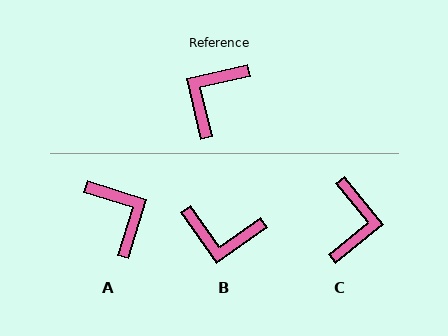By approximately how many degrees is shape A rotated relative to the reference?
Approximately 120 degrees clockwise.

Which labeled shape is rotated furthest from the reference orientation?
C, about 153 degrees away.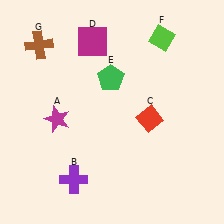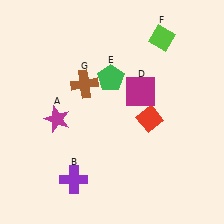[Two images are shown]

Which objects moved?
The objects that moved are: the magenta square (D), the brown cross (G).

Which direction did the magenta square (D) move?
The magenta square (D) moved down.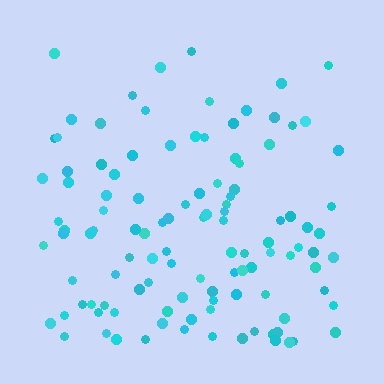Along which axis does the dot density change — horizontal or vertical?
Vertical.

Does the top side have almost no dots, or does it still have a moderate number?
Still a moderate number, just noticeably fewer than the bottom.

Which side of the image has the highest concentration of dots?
The bottom.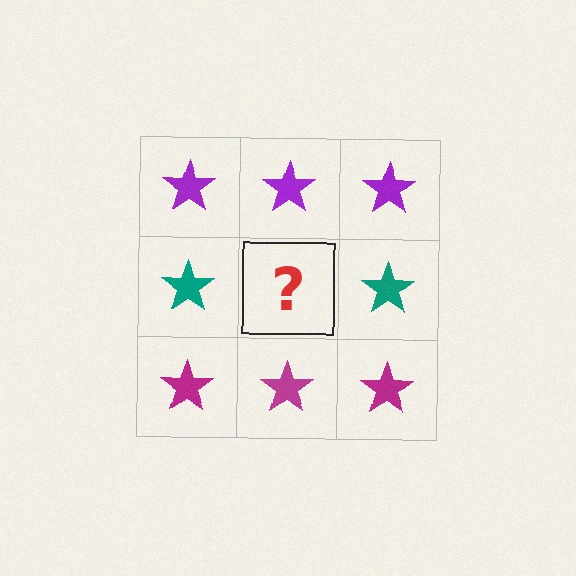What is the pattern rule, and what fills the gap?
The rule is that each row has a consistent color. The gap should be filled with a teal star.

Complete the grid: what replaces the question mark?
The question mark should be replaced with a teal star.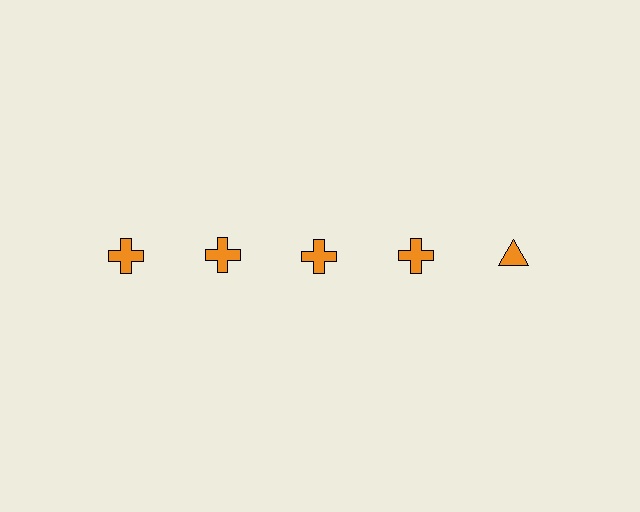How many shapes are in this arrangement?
There are 5 shapes arranged in a grid pattern.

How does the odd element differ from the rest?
It has a different shape: triangle instead of cross.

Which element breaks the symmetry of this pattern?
The orange triangle in the top row, rightmost column breaks the symmetry. All other shapes are orange crosses.